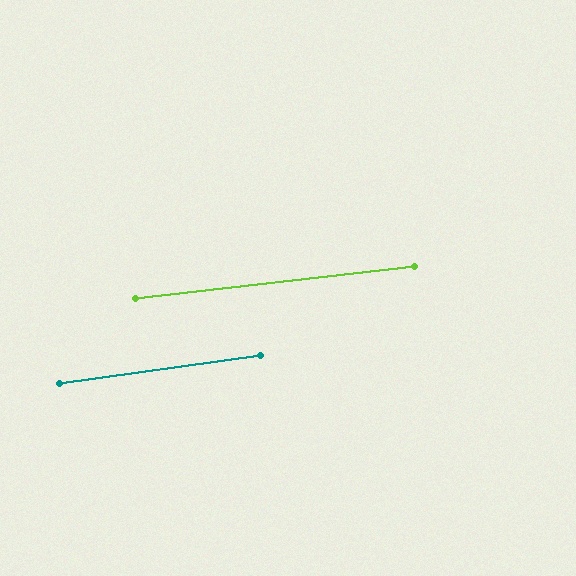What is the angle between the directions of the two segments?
Approximately 1 degree.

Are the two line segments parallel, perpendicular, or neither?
Parallel — their directions differ by only 1.3°.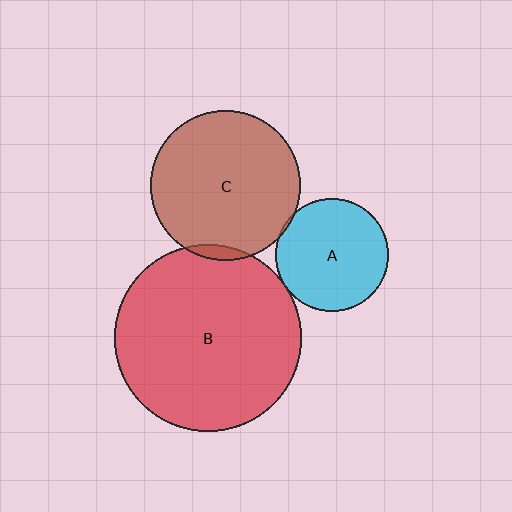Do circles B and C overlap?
Yes.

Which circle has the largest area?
Circle B (red).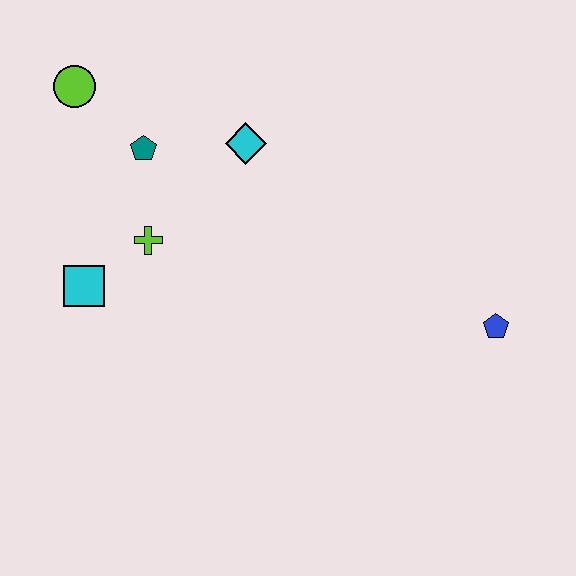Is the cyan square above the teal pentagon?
No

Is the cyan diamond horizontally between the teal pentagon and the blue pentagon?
Yes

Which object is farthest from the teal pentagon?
The blue pentagon is farthest from the teal pentagon.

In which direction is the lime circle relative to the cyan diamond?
The lime circle is to the left of the cyan diamond.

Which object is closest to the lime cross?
The cyan square is closest to the lime cross.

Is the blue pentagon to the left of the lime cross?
No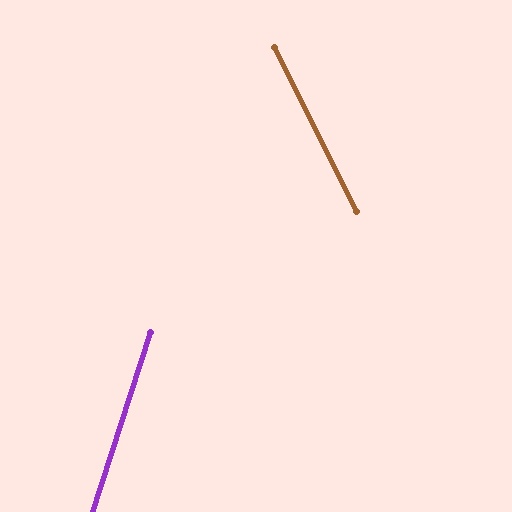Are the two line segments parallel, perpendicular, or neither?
Neither parallel nor perpendicular — they differ by about 45°.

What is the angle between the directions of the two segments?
Approximately 45 degrees.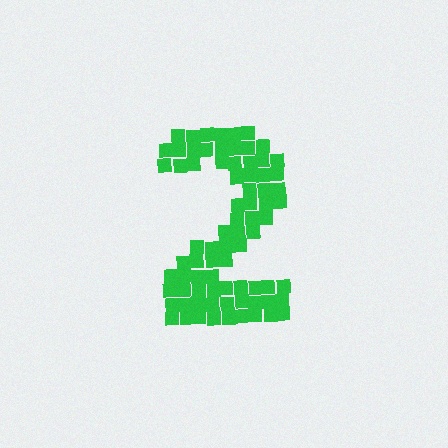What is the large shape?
The large shape is the digit 2.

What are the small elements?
The small elements are squares.